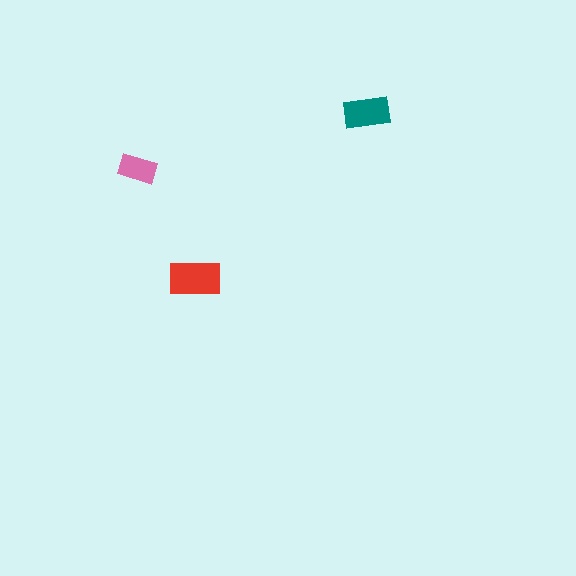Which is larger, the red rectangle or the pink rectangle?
The red one.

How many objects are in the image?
There are 3 objects in the image.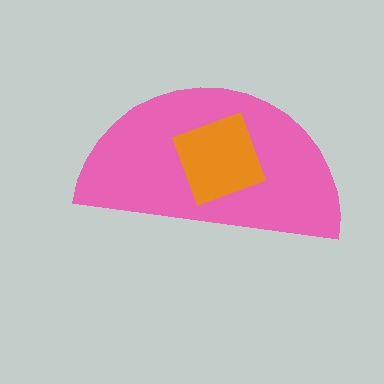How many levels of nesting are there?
2.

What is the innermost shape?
The orange diamond.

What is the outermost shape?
The pink semicircle.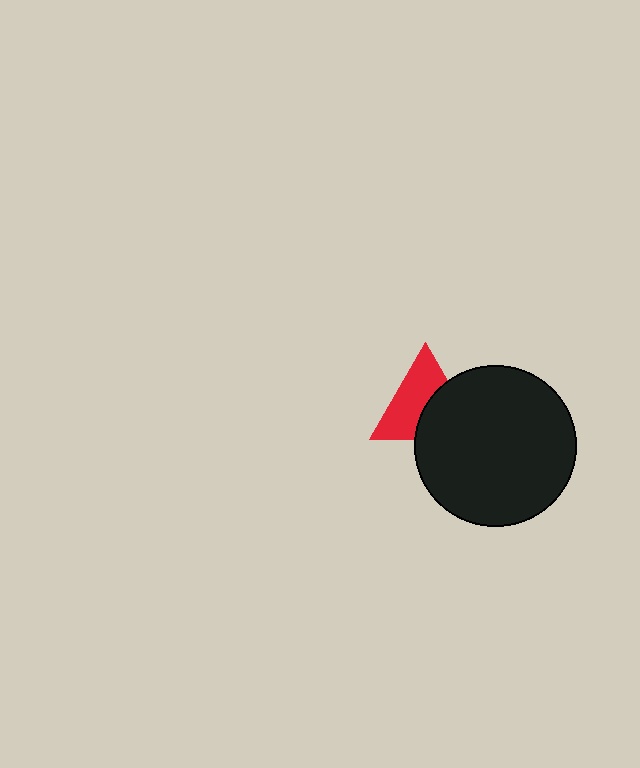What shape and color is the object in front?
The object in front is a black circle.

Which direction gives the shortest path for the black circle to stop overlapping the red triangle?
Moving toward the lower-right gives the shortest separation.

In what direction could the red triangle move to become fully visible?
The red triangle could move toward the upper-left. That would shift it out from behind the black circle entirely.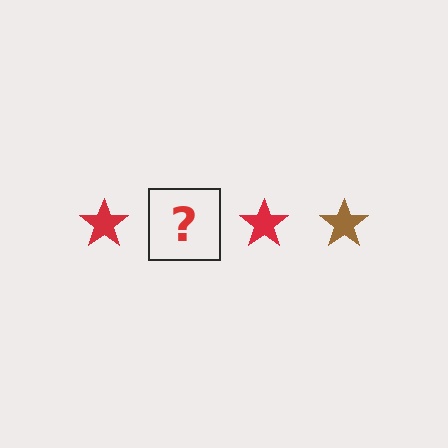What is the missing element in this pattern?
The missing element is a brown star.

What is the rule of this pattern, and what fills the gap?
The rule is that the pattern cycles through red, brown stars. The gap should be filled with a brown star.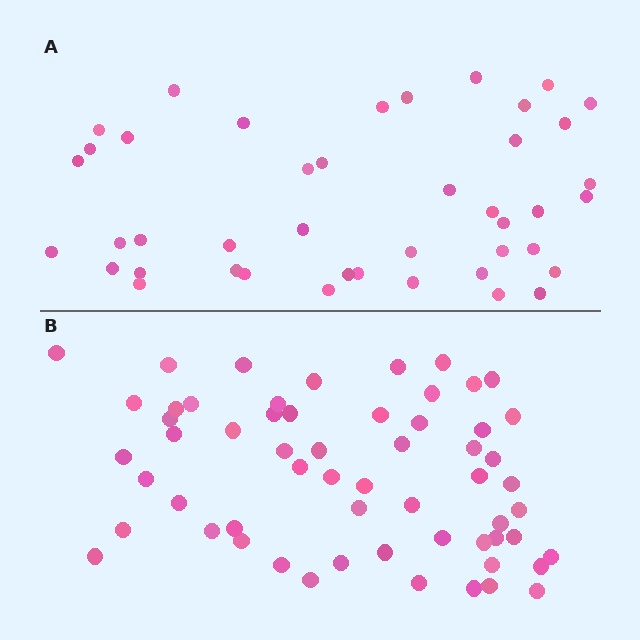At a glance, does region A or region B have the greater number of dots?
Region B (the bottom region) has more dots.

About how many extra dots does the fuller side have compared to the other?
Region B has approximately 15 more dots than region A.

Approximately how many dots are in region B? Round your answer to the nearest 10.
About 60 dots. (The exact count is 59, which rounds to 60.)